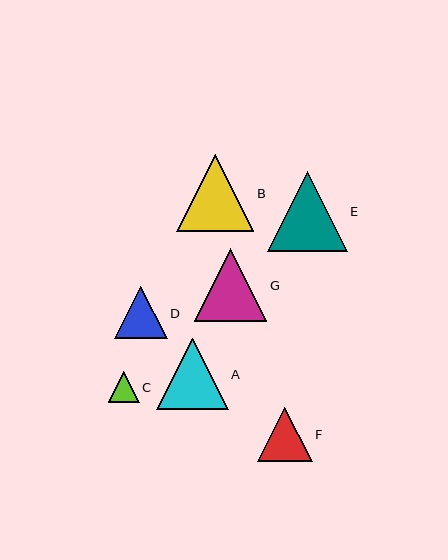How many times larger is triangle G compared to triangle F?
Triangle G is approximately 1.3 times the size of triangle F.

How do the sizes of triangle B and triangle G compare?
Triangle B and triangle G are approximately the same size.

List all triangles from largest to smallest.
From largest to smallest: E, B, G, A, F, D, C.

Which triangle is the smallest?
Triangle C is the smallest with a size of approximately 31 pixels.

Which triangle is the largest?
Triangle E is the largest with a size of approximately 80 pixels.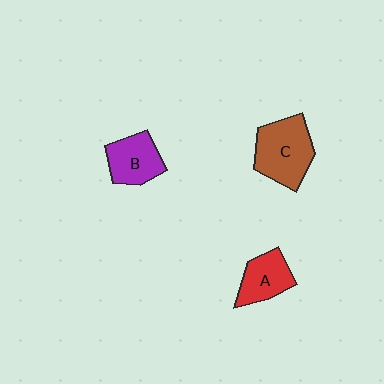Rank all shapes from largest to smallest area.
From largest to smallest: C (brown), B (purple), A (red).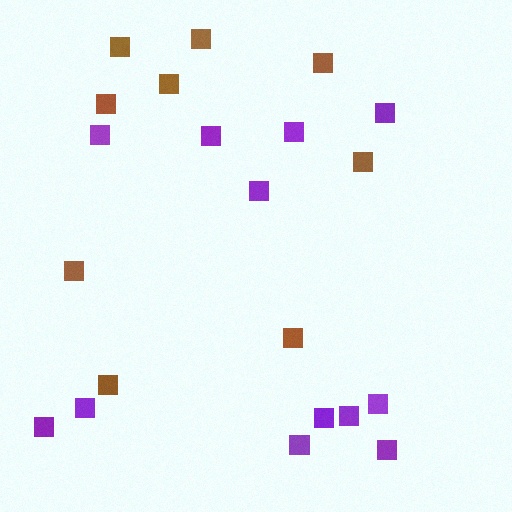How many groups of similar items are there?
There are 2 groups: one group of purple squares (12) and one group of brown squares (9).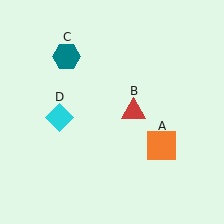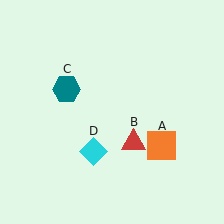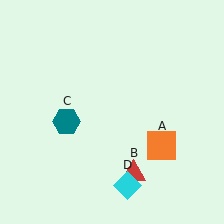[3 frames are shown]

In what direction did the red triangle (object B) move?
The red triangle (object B) moved down.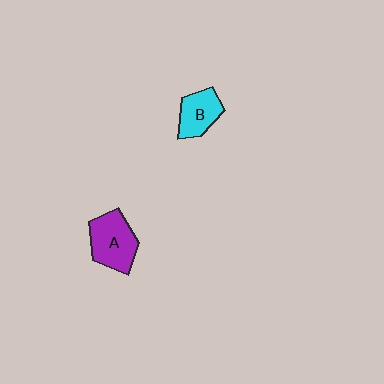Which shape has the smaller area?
Shape B (cyan).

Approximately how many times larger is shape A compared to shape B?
Approximately 1.4 times.